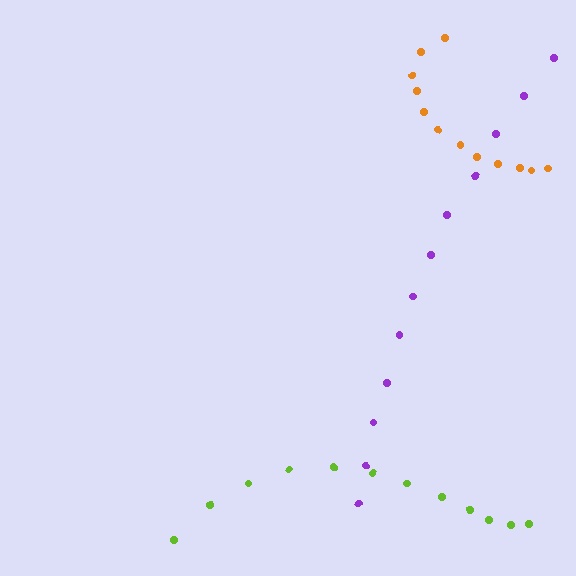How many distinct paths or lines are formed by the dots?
There are 3 distinct paths.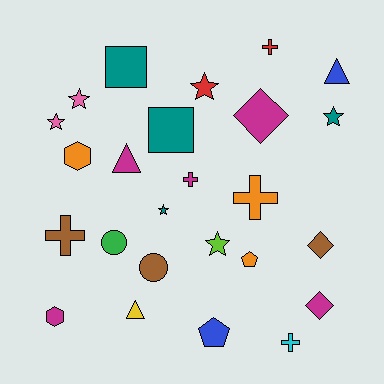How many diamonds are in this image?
There are 3 diamonds.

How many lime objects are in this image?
There is 1 lime object.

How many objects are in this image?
There are 25 objects.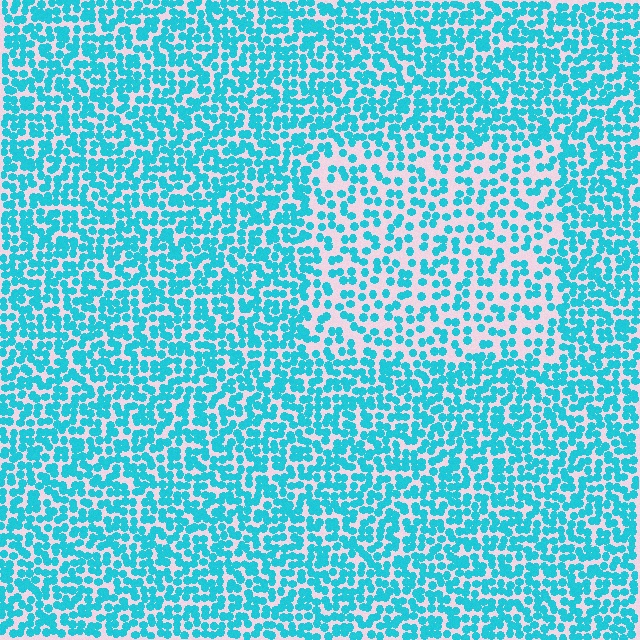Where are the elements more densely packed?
The elements are more densely packed outside the rectangle boundary.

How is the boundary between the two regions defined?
The boundary is defined by a change in element density (approximately 1.7x ratio). All elements are the same color, size, and shape.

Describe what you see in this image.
The image contains small cyan elements arranged at two different densities. A rectangle-shaped region is visible where the elements are less densely packed than the surrounding area.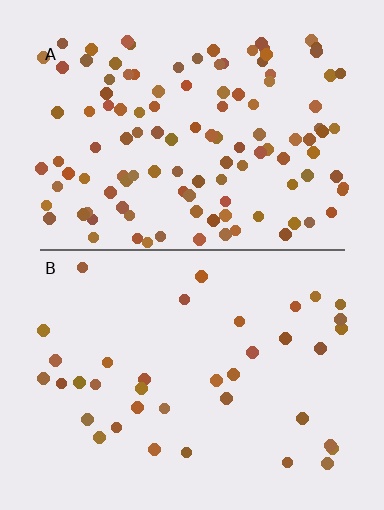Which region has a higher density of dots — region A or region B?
A (the top).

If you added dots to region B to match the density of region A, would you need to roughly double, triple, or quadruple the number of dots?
Approximately triple.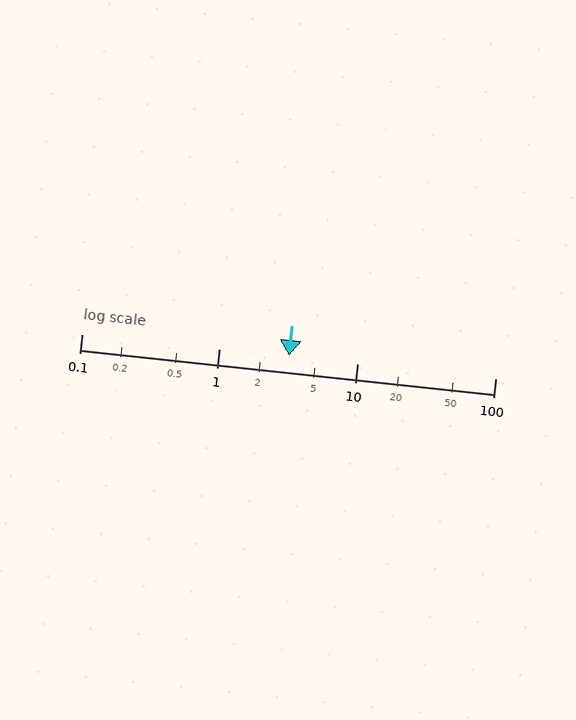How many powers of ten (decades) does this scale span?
The scale spans 3 decades, from 0.1 to 100.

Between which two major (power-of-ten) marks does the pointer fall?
The pointer is between 1 and 10.